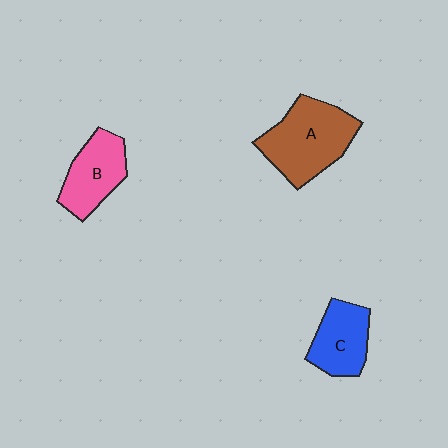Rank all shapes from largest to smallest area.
From largest to smallest: A (brown), B (pink), C (blue).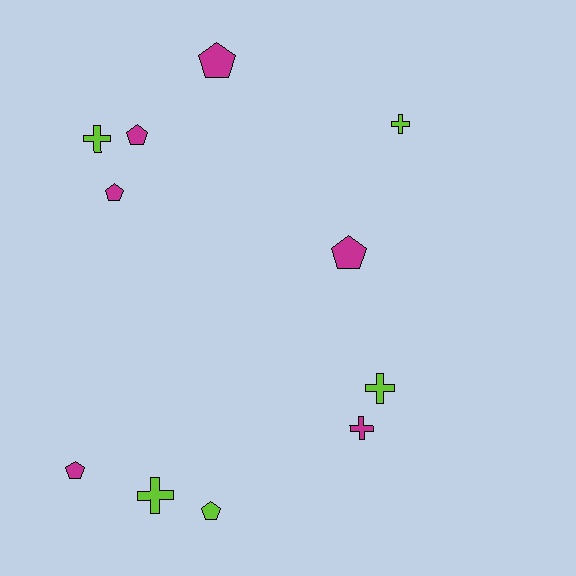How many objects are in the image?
There are 11 objects.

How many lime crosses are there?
There are 4 lime crosses.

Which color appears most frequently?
Magenta, with 6 objects.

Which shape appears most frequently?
Pentagon, with 6 objects.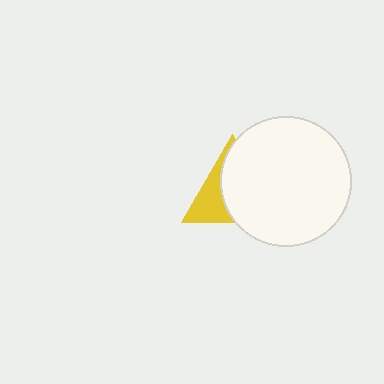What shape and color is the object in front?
The object in front is a white circle.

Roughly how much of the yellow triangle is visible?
A small part of it is visible (roughly 36%).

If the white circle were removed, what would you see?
You would see the complete yellow triangle.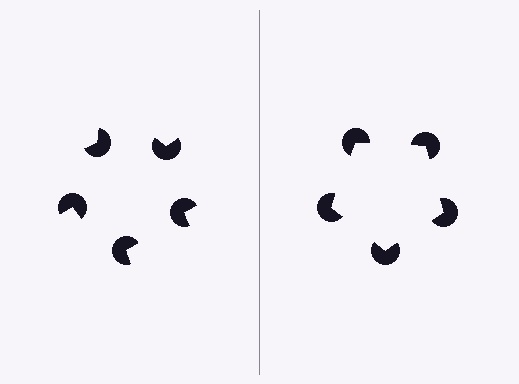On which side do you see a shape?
An illusory pentagon appears on the right side. On the left side the wedge cuts are rotated, so no coherent shape forms.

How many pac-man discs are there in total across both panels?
10 — 5 on each side.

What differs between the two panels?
The pac-man discs are positioned identically on both sides; only the wedge orientations differ. On the right they align to a pentagon; on the left they are misaligned.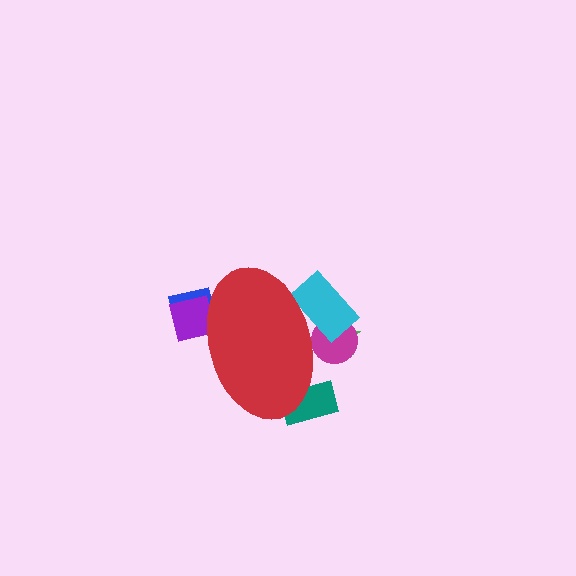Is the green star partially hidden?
Yes, the green star is partially hidden behind the red ellipse.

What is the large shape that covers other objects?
A red ellipse.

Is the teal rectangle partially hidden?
Yes, the teal rectangle is partially hidden behind the red ellipse.